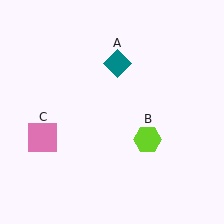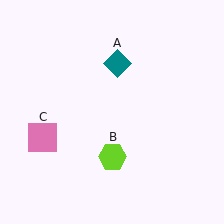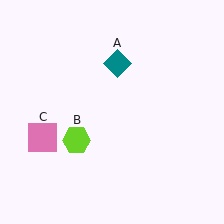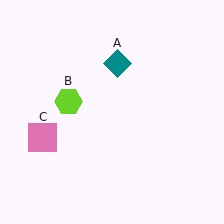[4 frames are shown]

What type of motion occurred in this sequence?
The lime hexagon (object B) rotated clockwise around the center of the scene.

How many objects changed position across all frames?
1 object changed position: lime hexagon (object B).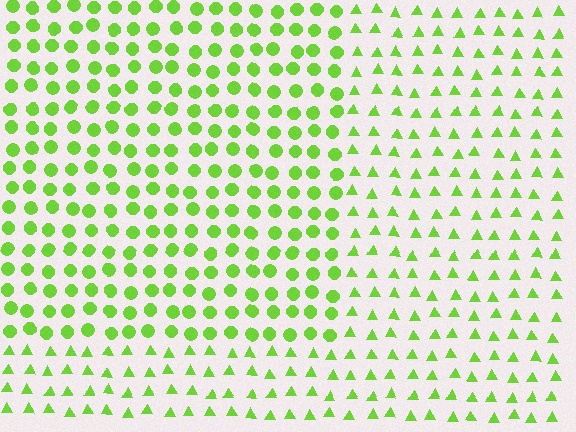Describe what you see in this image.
The image is filled with small lime elements arranged in a uniform grid. A rectangle-shaped region contains circles, while the surrounding area contains triangles. The boundary is defined purely by the change in element shape.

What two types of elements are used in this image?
The image uses circles inside the rectangle region and triangles outside it.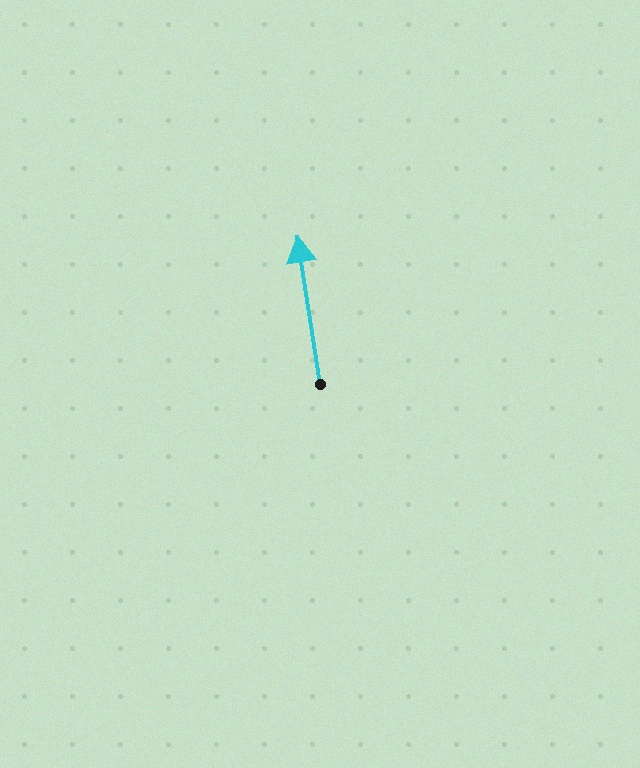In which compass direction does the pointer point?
North.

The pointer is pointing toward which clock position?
Roughly 12 o'clock.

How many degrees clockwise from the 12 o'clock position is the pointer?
Approximately 351 degrees.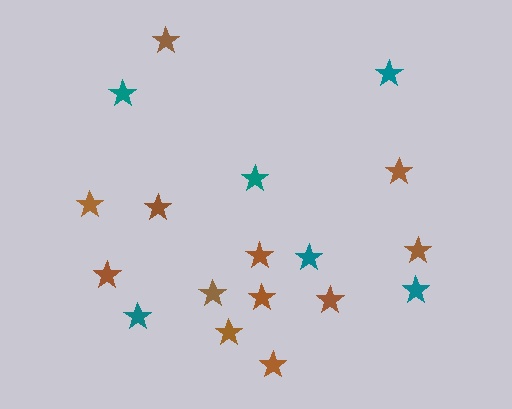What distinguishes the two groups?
There are 2 groups: one group of brown stars (12) and one group of teal stars (6).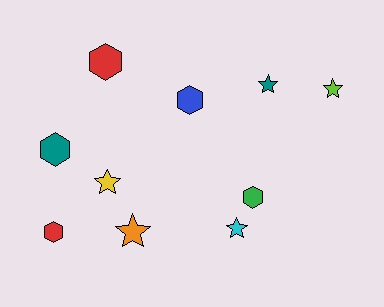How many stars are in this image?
There are 5 stars.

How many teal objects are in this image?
There are 2 teal objects.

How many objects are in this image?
There are 10 objects.